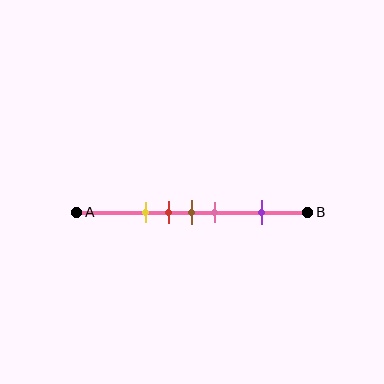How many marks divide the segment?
There are 5 marks dividing the segment.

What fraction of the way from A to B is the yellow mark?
The yellow mark is approximately 30% (0.3) of the way from A to B.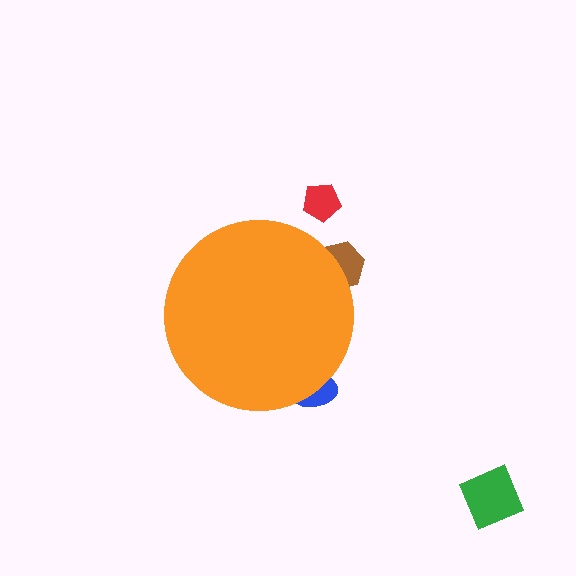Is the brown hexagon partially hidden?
Yes, the brown hexagon is partially hidden behind the orange circle.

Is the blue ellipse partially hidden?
Yes, the blue ellipse is partially hidden behind the orange circle.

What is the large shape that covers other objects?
An orange circle.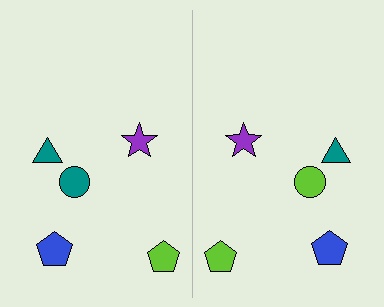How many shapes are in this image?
There are 10 shapes in this image.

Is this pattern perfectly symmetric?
No, the pattern is not perfectly symmetric. The lime circle on the right side breaks the symmetry — its mirror counterpart is teal.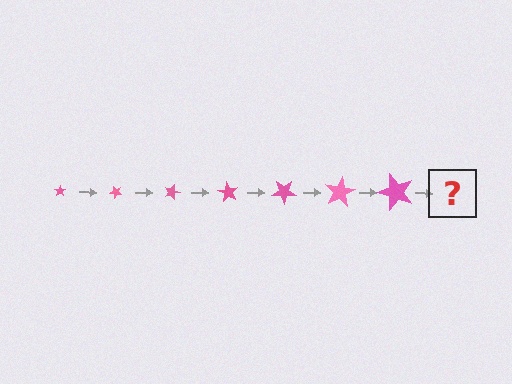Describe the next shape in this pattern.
It should be a star, larger than the previous one and rotated 315 degrees from the start.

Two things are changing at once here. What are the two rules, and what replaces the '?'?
The two rules are that the star grows larger each step and it rotates 45 degrees each step. The '?' should be a star, larger than the previous one and rotated 315 degrees from the start.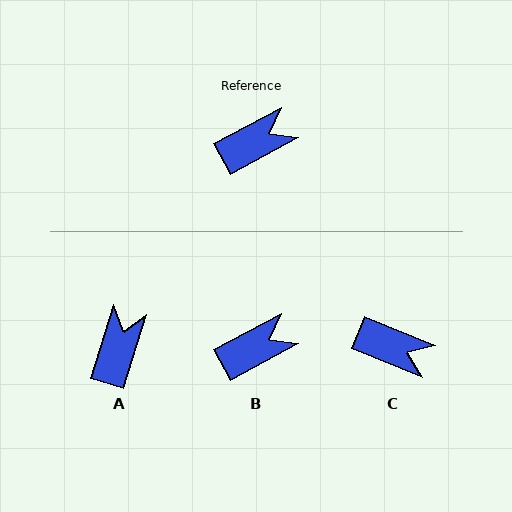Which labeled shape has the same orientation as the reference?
B.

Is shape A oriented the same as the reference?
No, it is off by about 45 degrees.